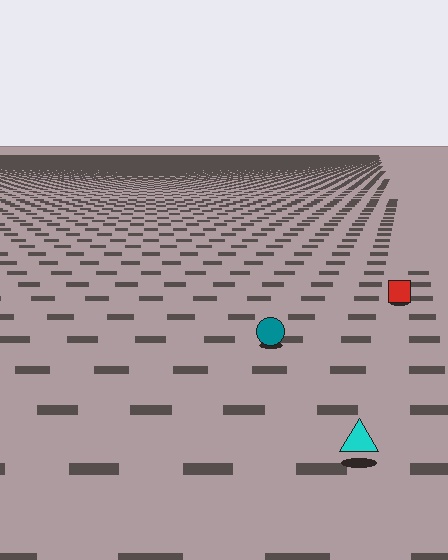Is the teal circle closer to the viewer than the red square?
Yes. The teal circle is closer — you can tell from the texture gradient: the ground texture is coarser near it.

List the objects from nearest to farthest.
From nearest to farthest: the cyan triangle, the teal circle, the red square.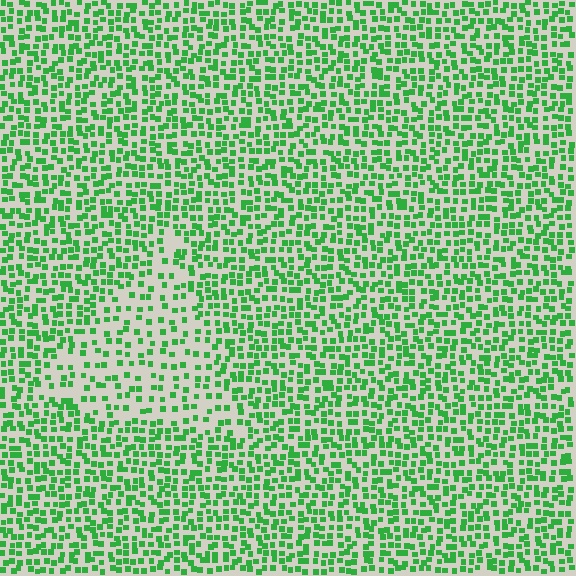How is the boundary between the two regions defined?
The boundary is defined by a change in element density (approximately 1.9x ratio). All elements are the same color, size, and shape.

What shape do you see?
I see a triangle.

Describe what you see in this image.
The image contains small green elements arranged at two different densities. A triangle-shaped region is visible where the elements are less densely packed than the surrounding area.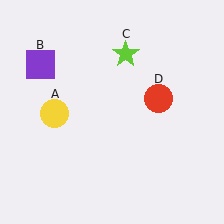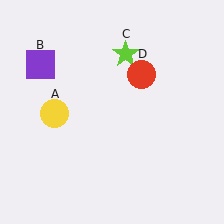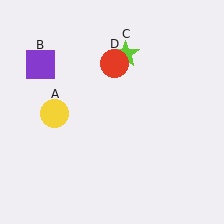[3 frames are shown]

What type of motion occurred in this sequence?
The red circle (object D) rotated counterclockwise around the center of the scene.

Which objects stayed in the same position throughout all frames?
Yellow circle (object A) and purple square (object B) and lime star (object C) remained stationary.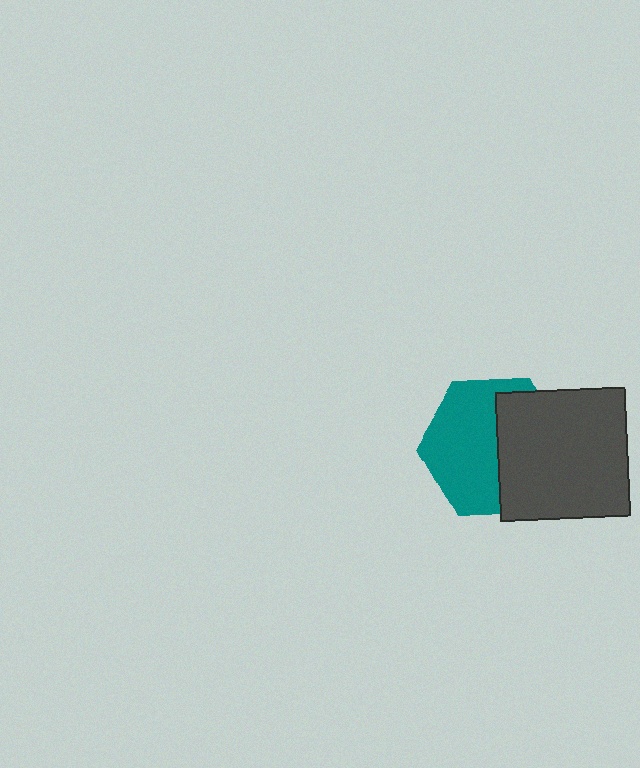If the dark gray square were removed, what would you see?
You would see the complete teal hexagon.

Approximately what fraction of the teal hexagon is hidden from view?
Roughly 45% of the teal hexagon is hidden behind the dark gray square.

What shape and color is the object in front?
The object in front is a dark gray square.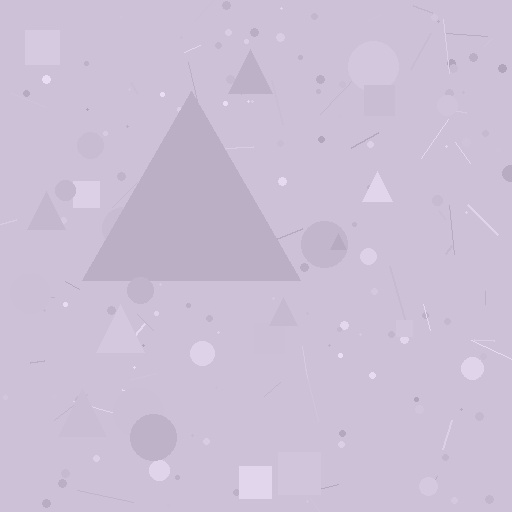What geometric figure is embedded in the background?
A triangle is embedded in the background.